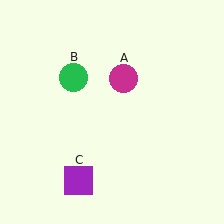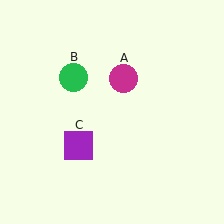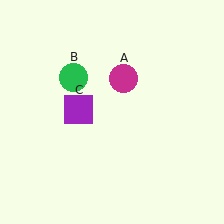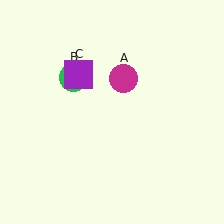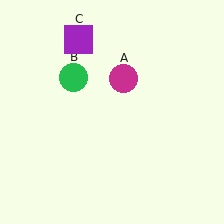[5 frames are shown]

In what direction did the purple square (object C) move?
The purple square (object C) moved up.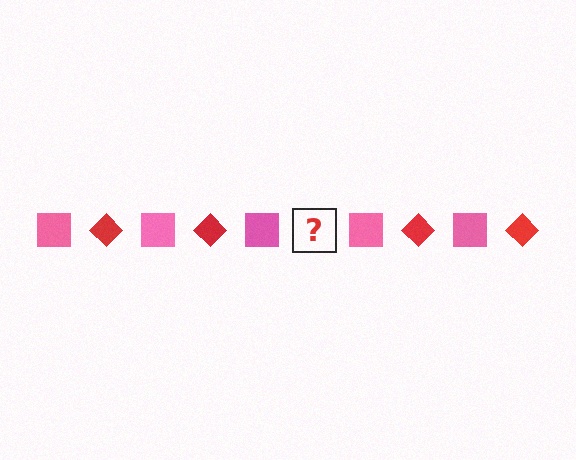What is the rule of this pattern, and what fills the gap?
The rule is that the pattern alternates between pink square and red diamond. The gap should be filled with a red diamond.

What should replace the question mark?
The question mark should be replaced with a red diamond.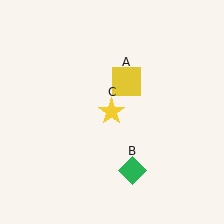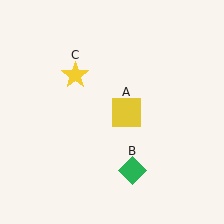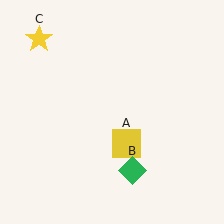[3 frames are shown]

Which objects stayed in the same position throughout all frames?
Green diamond (object B) remained stationary.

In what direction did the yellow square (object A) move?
The yellow square (object A) moved down.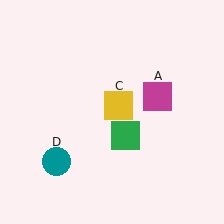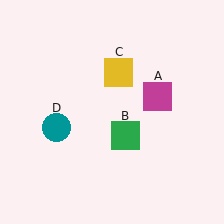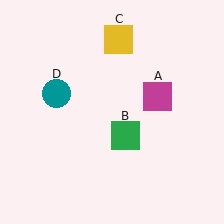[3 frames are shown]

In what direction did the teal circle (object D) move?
The teal circle (object D) moved up.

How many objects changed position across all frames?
2 objects changed position: yellow square (object C), teal circle (object D).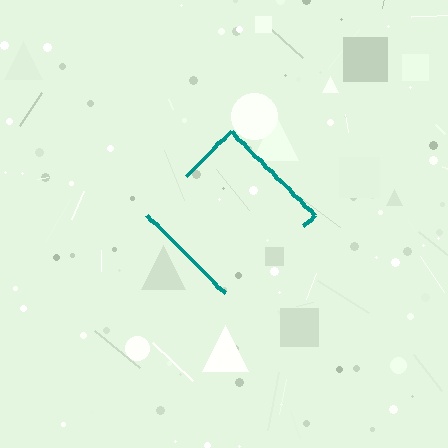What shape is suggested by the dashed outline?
The dashed outline suggests a diamond.